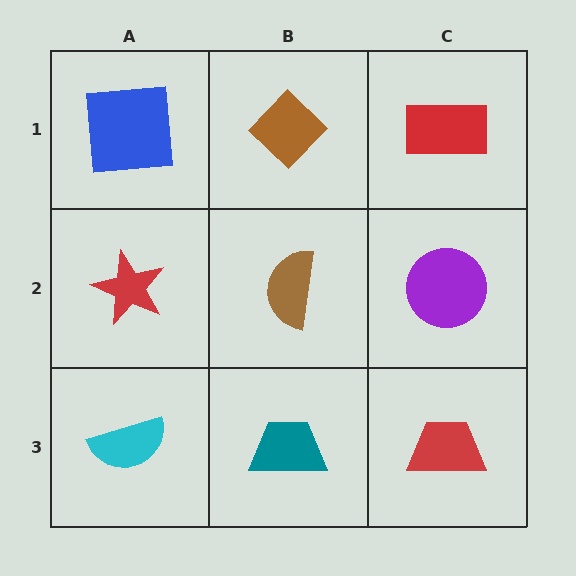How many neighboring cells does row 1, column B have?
3.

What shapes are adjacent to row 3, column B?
A brown semicircle (row 2, column B), a cyan semicircle (row 3, column A), a red trapezoid (row 3, column C).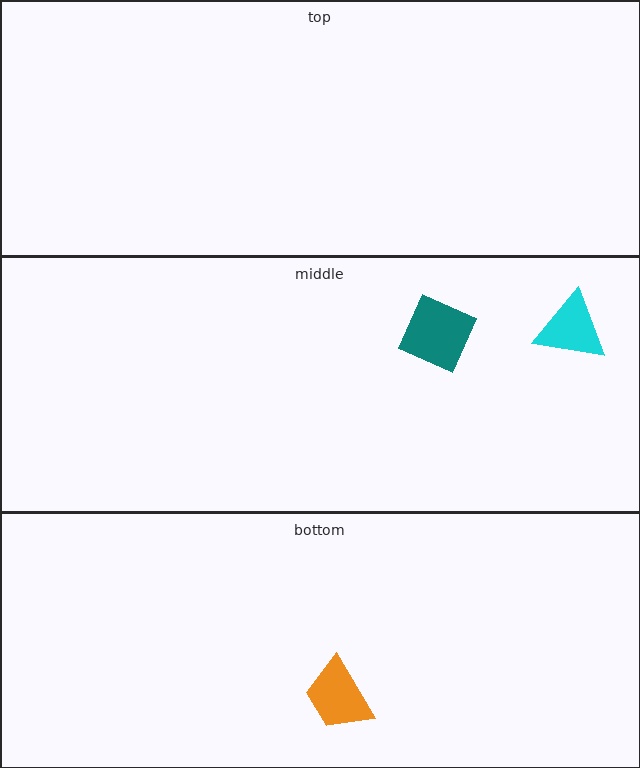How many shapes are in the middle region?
2.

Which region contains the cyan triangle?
The middle region.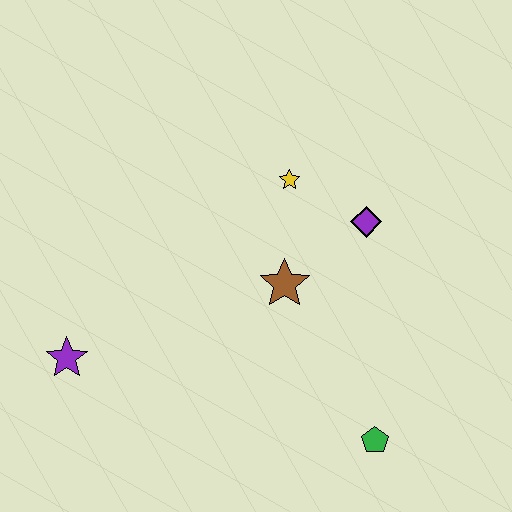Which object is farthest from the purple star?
The purple diamond is farthest from the purple star.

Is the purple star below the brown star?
Yes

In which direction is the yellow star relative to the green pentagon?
The yellow star is above the green pentagon.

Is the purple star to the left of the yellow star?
Yes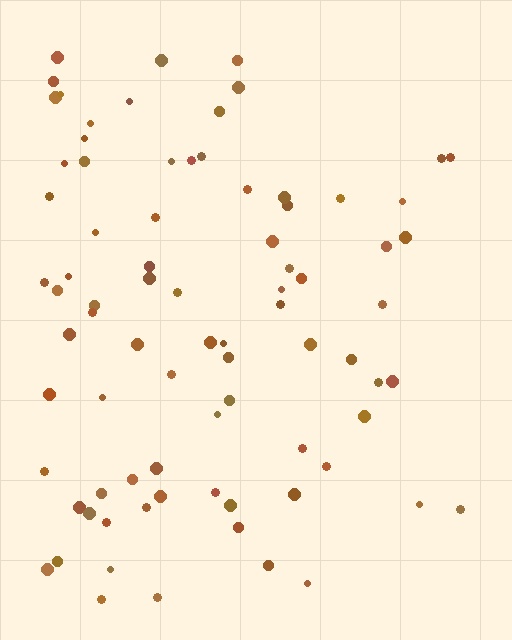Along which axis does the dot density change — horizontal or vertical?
Horizontal.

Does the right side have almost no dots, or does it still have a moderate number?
Still a moderate number, just noticeably fewer than the left.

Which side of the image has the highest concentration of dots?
The left.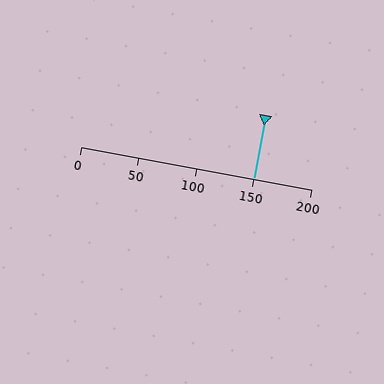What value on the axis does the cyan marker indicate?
The marker indicates approximately 150.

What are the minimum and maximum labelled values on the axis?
The axis runs from 0 to 200.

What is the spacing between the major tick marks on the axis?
The major ticks are spaced 50 apart.